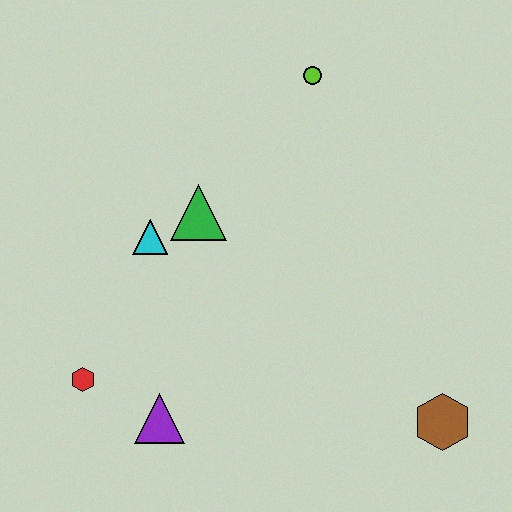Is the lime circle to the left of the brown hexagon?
Yes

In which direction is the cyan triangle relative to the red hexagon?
The cyan triangle is above the red hexagon.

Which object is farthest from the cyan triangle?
The brown hexagon is farthest from the cyan triangle.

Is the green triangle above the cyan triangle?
Yes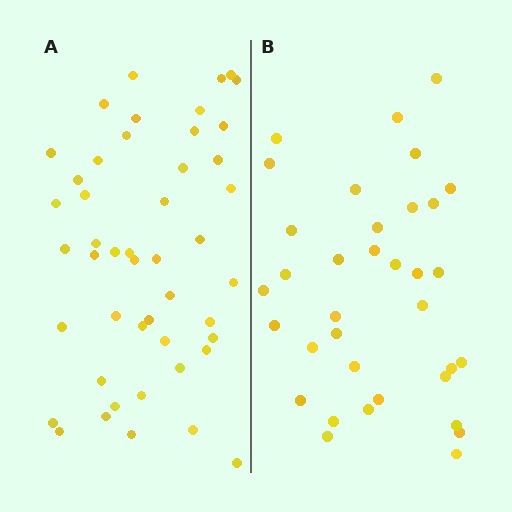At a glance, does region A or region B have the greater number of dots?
Region A (the left region) has more dots.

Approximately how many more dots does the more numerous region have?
Region A has roughly 12 or so more dots than region B.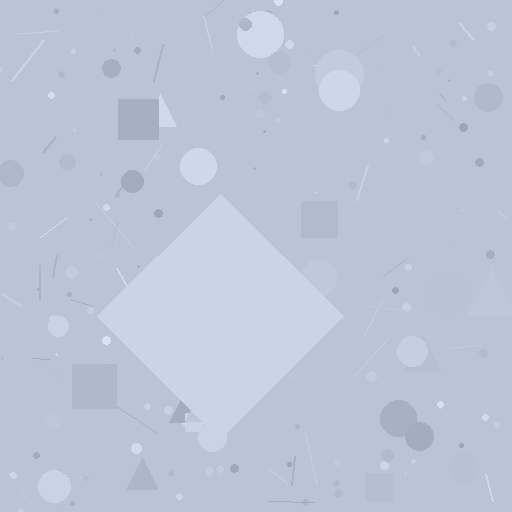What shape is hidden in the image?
A diamond is hidden in the image.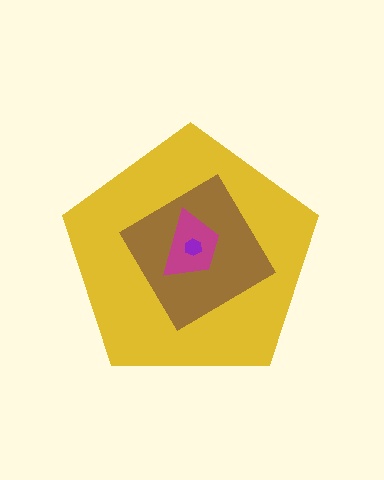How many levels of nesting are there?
4.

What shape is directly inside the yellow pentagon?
The brown diamond.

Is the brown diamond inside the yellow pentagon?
Yes.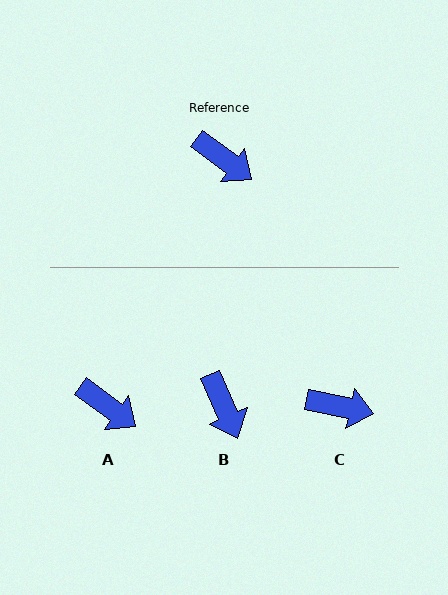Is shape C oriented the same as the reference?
No, it is off by about 25 degrees.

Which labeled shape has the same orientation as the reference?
A.